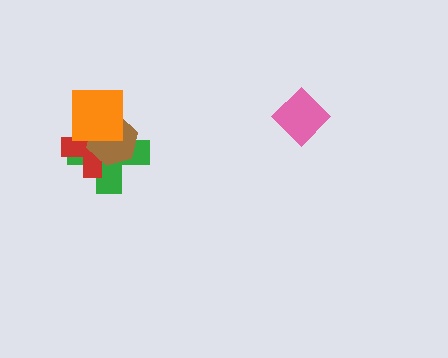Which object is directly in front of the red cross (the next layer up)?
The brown hexagon is directly in front of the red cross.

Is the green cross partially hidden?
Yes, it is partially covered by another shape.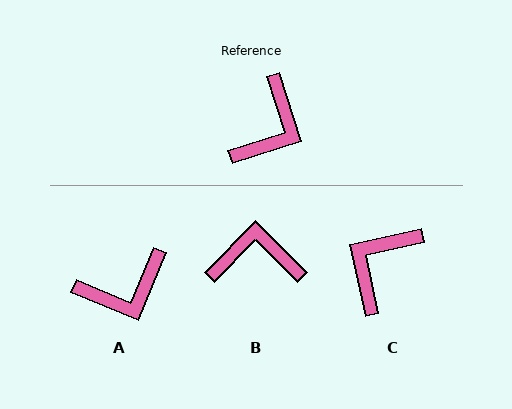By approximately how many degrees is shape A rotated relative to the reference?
Approximately 40 degrees clockwise.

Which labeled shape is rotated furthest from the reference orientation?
C, about 175 degrees away.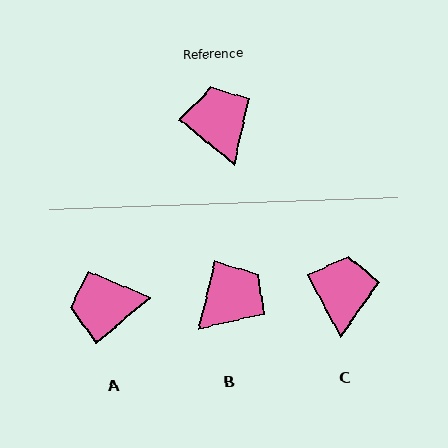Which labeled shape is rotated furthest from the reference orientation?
A, about 80 degrees away.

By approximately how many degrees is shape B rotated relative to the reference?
Approximately 64 degrees clockwise.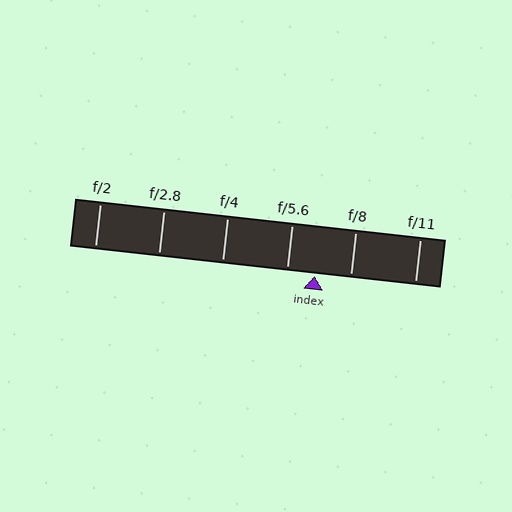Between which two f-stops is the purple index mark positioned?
The index mark is between f/5.6 and f/8.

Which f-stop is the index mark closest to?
The index mark is closest to f/5.6.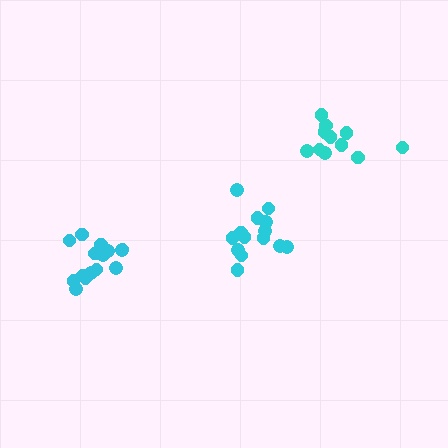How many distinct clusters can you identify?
There are 3 distinct clusters.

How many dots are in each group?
Group 1: 14 dots, Group 2: 15 dots, Group 3: 11 dots (40 total).